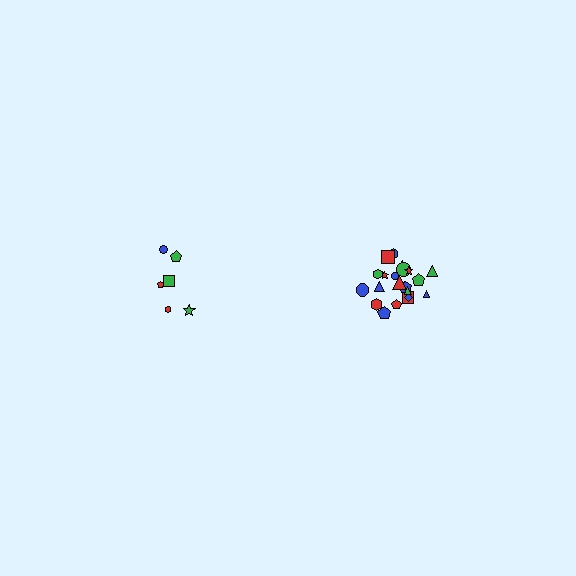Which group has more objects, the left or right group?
The right group.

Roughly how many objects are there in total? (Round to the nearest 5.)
Roughly 30 objects in total.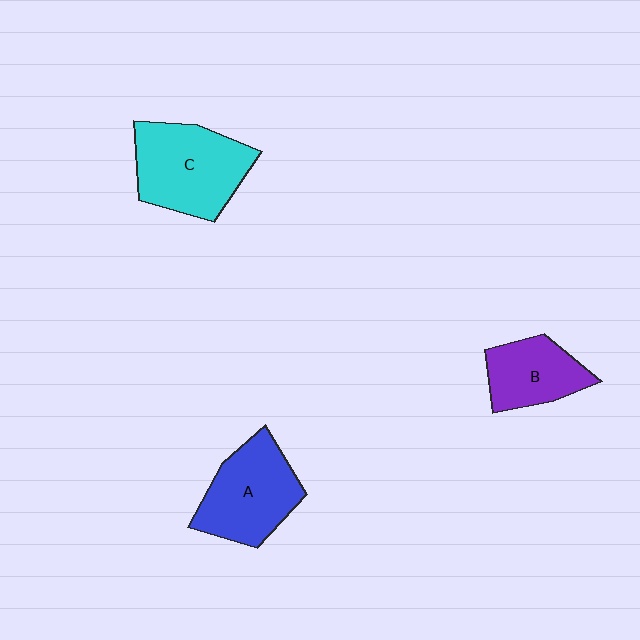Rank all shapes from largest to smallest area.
From largest to smallest: C (cyan), A (blue), B (purple).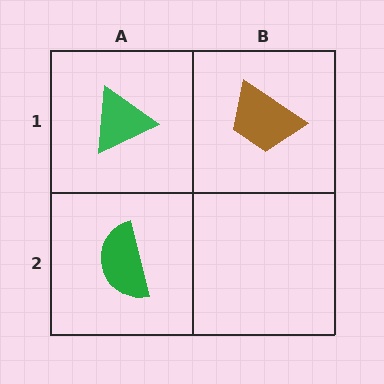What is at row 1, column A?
A green triangle.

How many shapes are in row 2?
1 shape.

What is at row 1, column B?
A brown trapezoid.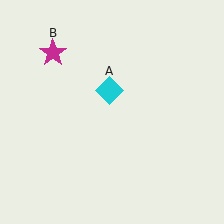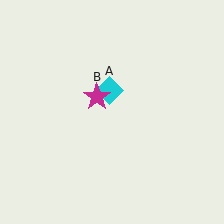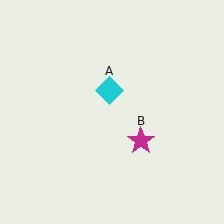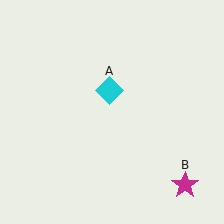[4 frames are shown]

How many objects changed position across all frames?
1 object changed position: magenta star (object B).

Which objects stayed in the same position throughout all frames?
Cyan diamond (object A) remained stationary.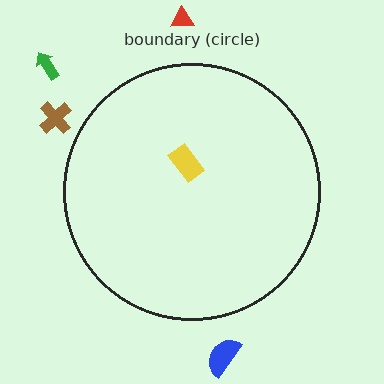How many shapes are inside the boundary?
1 inside, 4 outside.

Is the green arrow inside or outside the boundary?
Outside.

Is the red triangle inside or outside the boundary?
Outside.